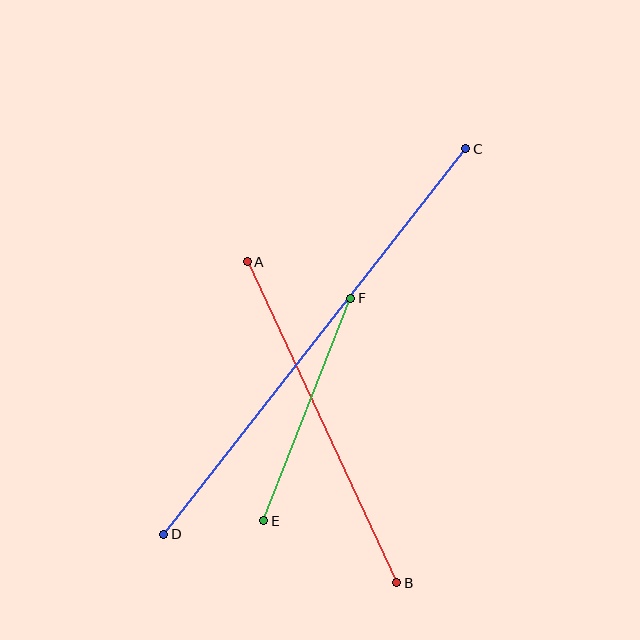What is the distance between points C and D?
The distance is approximately 490 pixels.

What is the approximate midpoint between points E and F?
The midpoint is at approximately (307, 410) pixels.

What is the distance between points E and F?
The distance is approximately 239 pixels.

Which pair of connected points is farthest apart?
Points C and D are farthest apart.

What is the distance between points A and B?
The distance is approximately 354 pixels.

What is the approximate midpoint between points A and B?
The midpoint is at approximately (322, 422) pixels.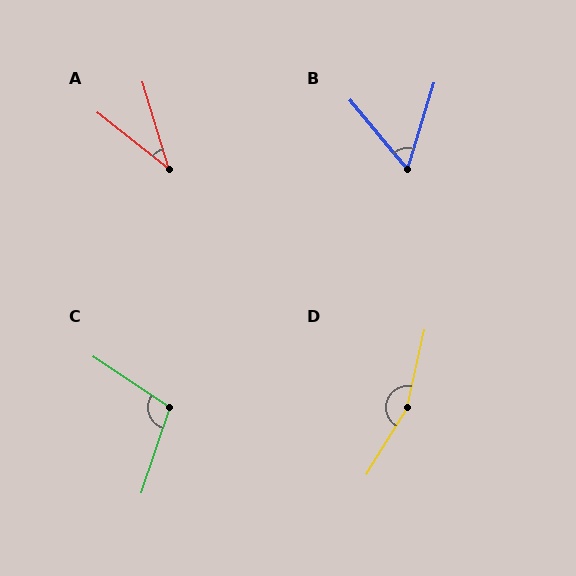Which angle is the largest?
D, at approximately 161 degrees.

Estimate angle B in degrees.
Approximately 57 degrees.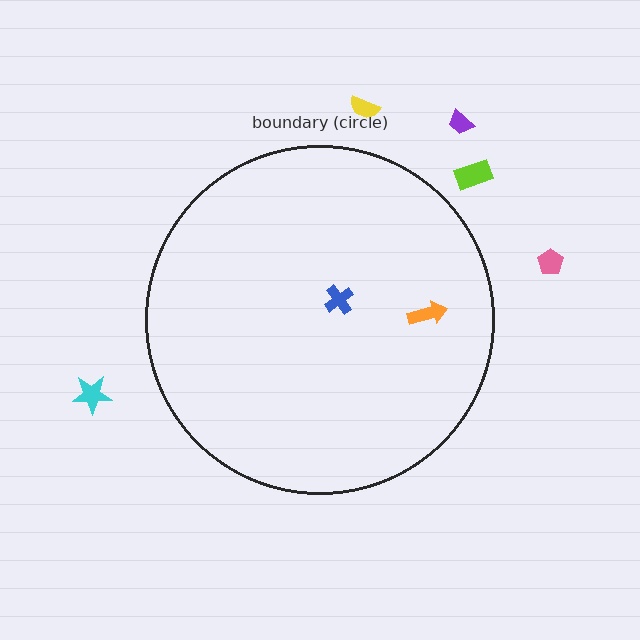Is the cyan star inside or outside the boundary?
Outside.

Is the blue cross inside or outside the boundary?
Inside.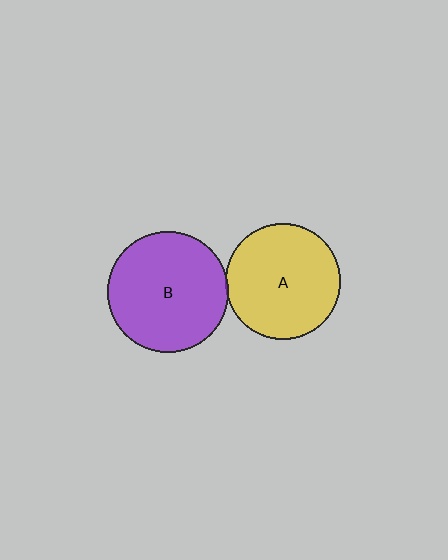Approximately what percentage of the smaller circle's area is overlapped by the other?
Approximately 5%.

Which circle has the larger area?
Circle B (purple).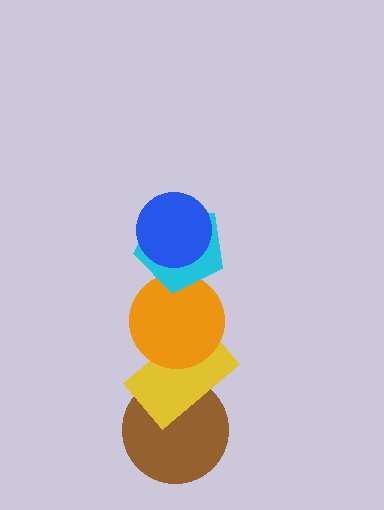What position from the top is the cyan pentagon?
The cyan pentagon is 2nd from the top.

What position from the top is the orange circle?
The orange circle is 3rd from the top.